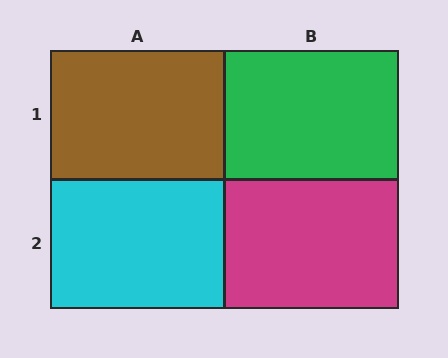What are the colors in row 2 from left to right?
Cyan, magenta.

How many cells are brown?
1 cell is brown.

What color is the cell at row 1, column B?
Green.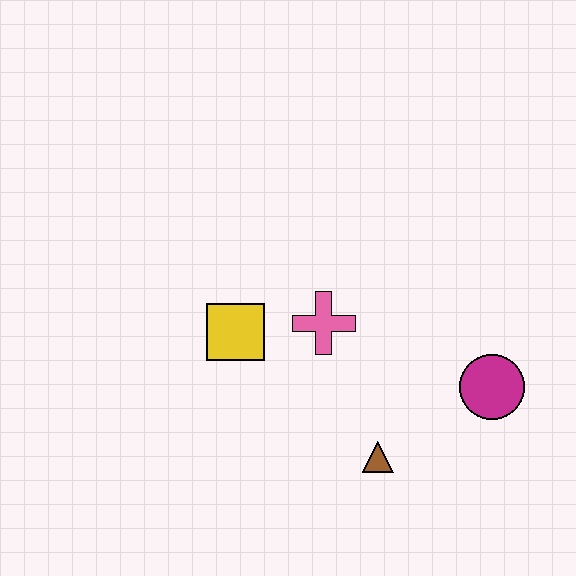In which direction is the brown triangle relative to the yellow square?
The brown triangle is to the right of the yellow square.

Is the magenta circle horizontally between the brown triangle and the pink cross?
No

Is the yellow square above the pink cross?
No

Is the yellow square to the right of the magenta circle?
No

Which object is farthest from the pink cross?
The magenta circle is farthest from the pink cross.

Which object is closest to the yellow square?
The pink cross is closest to the yellow square.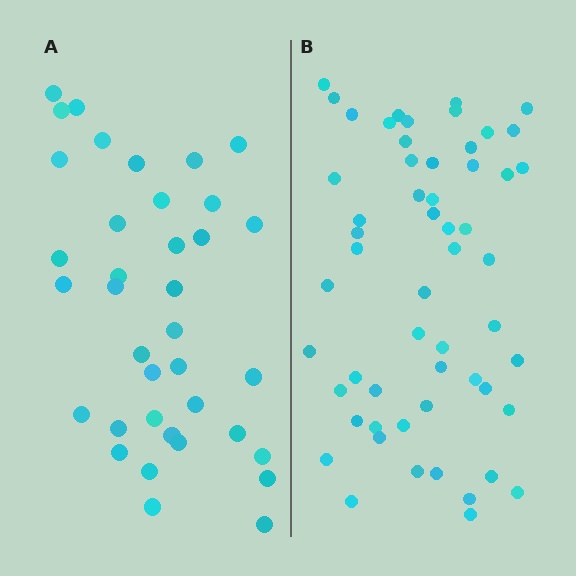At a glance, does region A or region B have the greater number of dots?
Region B (the right region) has more dots.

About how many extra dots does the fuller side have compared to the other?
Region B has approximately 20 more dots than region A.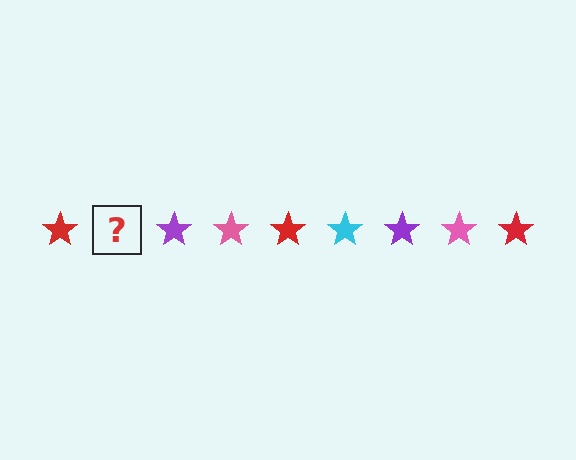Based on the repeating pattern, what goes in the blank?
The blank should be a cyan star.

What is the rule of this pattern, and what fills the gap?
The rule is that the pattern cycles through red, cyan, purple, pink stars. The gap should be filled with a cyan star.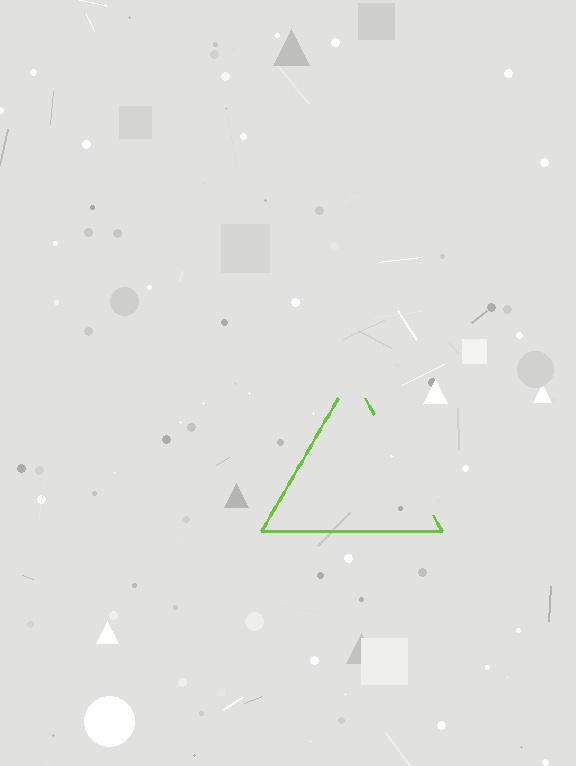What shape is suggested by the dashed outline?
The dashed outline suggests a triangle.